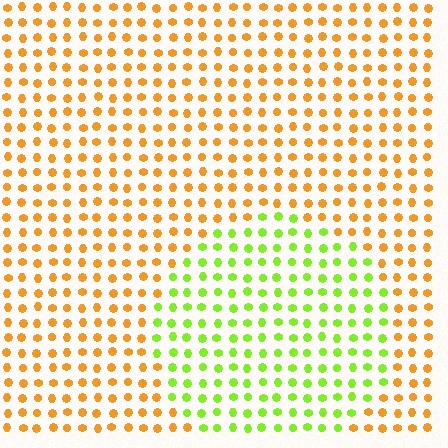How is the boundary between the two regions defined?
The boundary is defined purely by a slight shift in hue (about 60 degrees). Spacing, size, and orientation are identical on both sides.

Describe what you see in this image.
The image is filled with small orange elements in a uniform arrangement. A circle-shaped region is visible where the elements are tinted to a slightly different hue, forming a subtle color boundary.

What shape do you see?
I see a circle.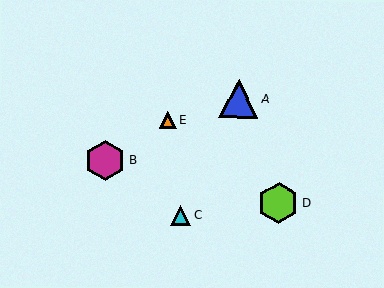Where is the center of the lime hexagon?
The center of the lime hexagon is at (279, 203).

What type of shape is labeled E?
Shape E is an orange triangle.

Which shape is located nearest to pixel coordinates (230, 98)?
The blue triangle (labeled A) at (239, 99) is nearest to that location.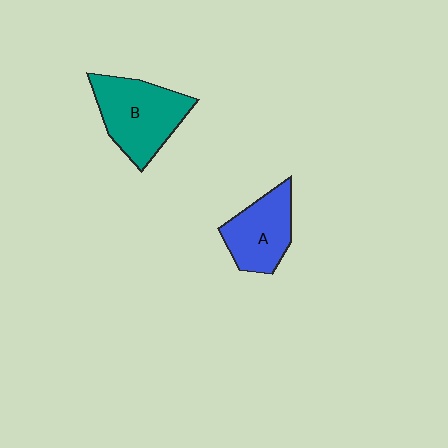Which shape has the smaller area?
Shape A (blue).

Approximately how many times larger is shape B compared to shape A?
Approximately 1.3 times.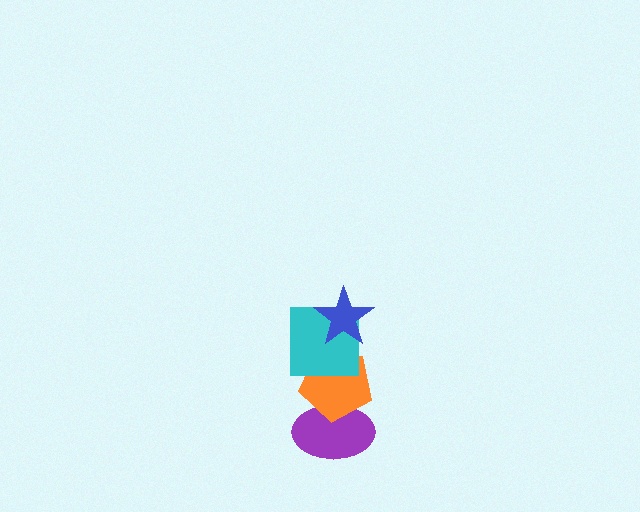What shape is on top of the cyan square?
The blue star is on top of the cyan square.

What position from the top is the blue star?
The blue star is 1st from the top.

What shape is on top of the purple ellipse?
The orange pentagon is on top of the purple ellipse.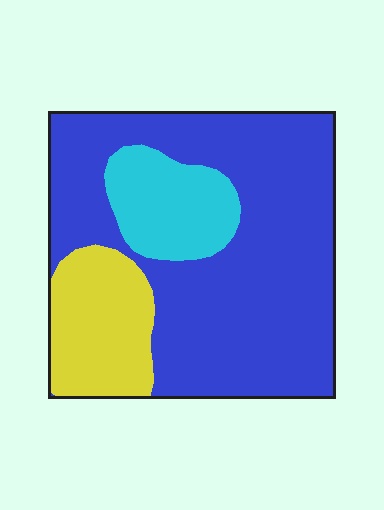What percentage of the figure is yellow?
Yellow takes up about one sixth (1/6) of the figure.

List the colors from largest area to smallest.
From largest to smallest: blue, yellow, cyan.